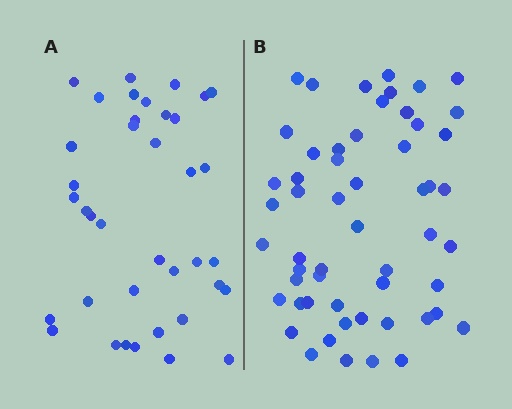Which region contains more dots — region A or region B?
Region B (the right region) has more dots.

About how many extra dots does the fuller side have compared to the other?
Region B has approximately 15 more dots than region A.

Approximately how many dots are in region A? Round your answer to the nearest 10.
About 40 dots. (The exact count is 38, which rounds to 40.)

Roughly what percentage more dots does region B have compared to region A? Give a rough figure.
About 45% more.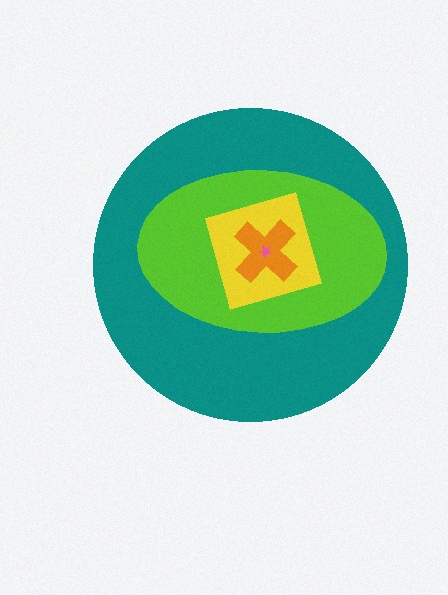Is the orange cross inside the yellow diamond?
Yes.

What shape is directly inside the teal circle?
The lime ellipse.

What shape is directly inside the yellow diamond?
The orange cross.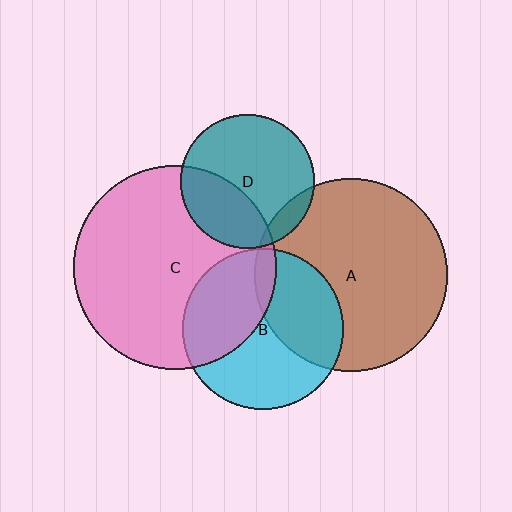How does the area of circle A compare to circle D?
Approximately 2.1 times.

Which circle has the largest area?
Circle C (pink).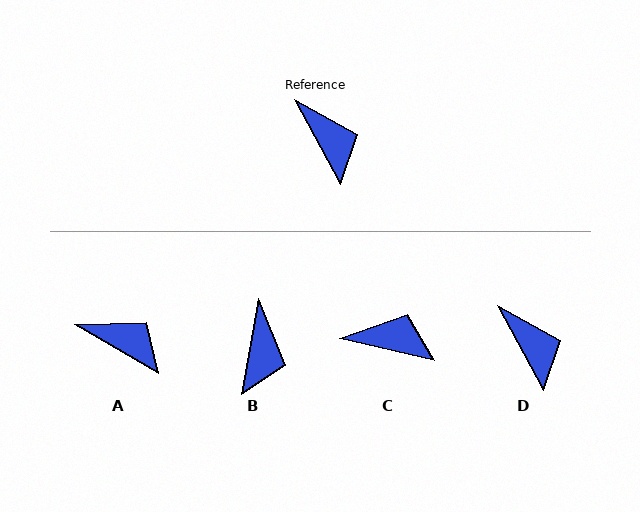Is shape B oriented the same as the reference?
No, it is off by about 39 degrees.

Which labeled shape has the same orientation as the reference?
D.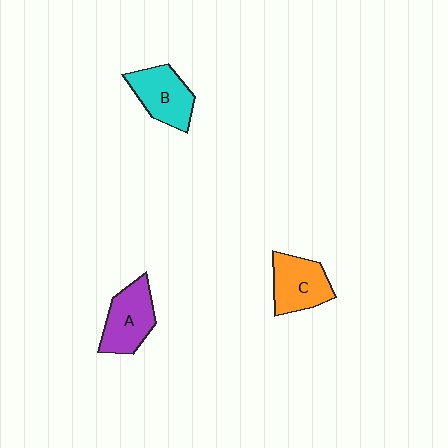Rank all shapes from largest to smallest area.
From largest to smallest: A (purple), B (cyan), C (orange).